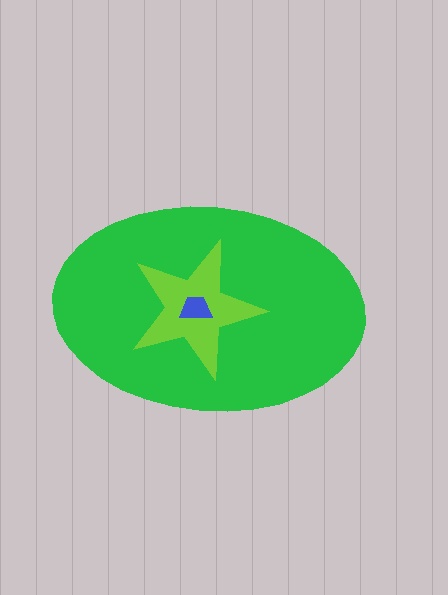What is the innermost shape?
The blue trapezoid.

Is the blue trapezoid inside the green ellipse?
Yes.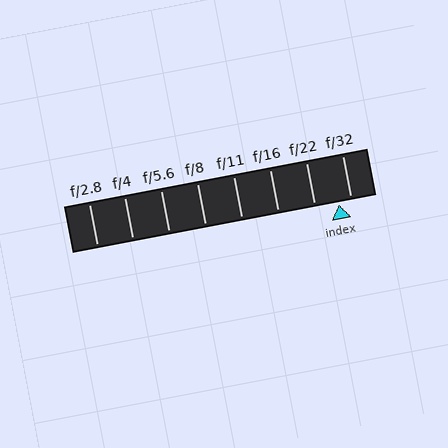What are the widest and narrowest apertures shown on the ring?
The widest aperture shown is f/2.8 and the narrowest is f/32.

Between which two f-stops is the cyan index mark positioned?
The index mark is between f/22 and f/32.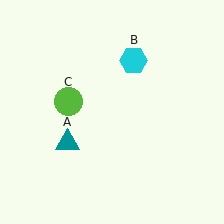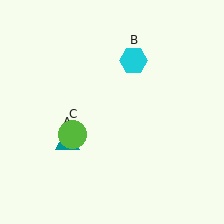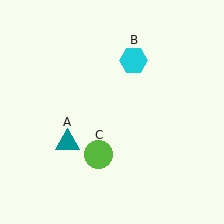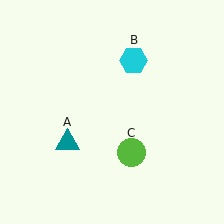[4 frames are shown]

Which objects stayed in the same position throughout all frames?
Teal triangle (object A) and cyan hexagon (object B) remained stationary.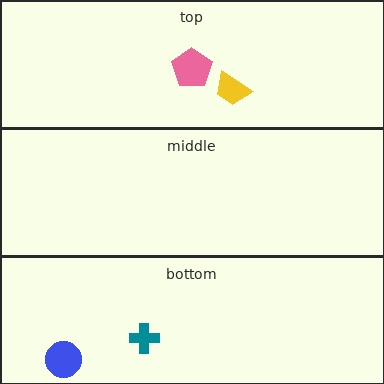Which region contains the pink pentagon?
The top region.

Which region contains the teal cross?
The bottom region.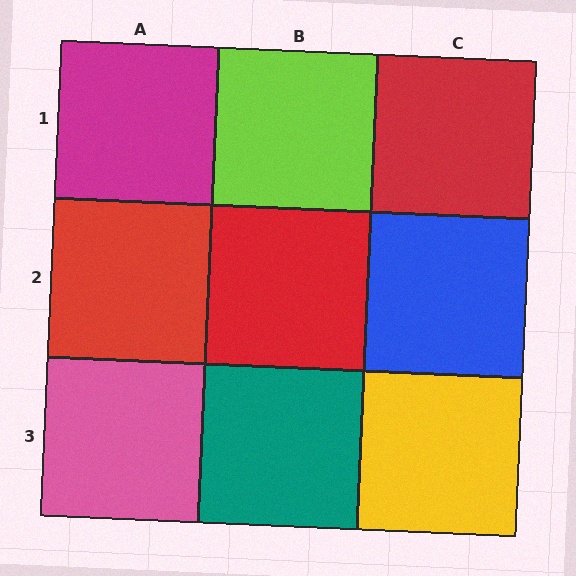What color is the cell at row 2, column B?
Red.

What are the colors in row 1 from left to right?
Magenta, lime, red.